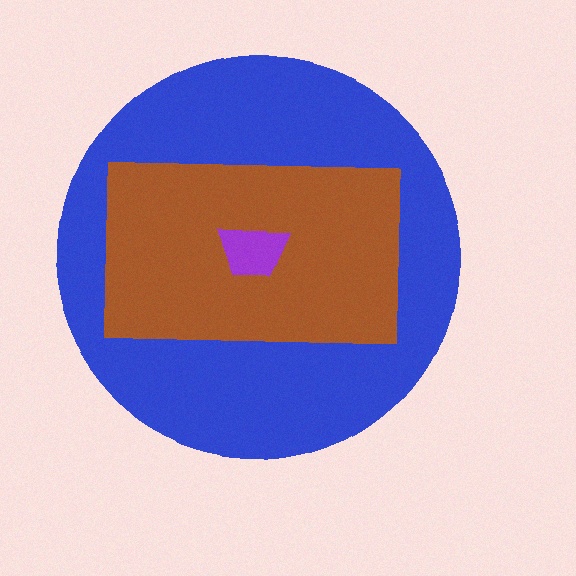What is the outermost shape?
The blue circle.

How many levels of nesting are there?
3.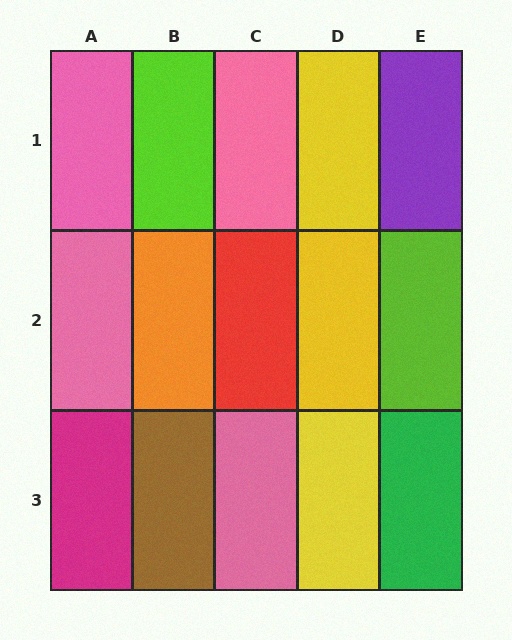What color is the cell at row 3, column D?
Yellow.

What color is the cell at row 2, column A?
Pink.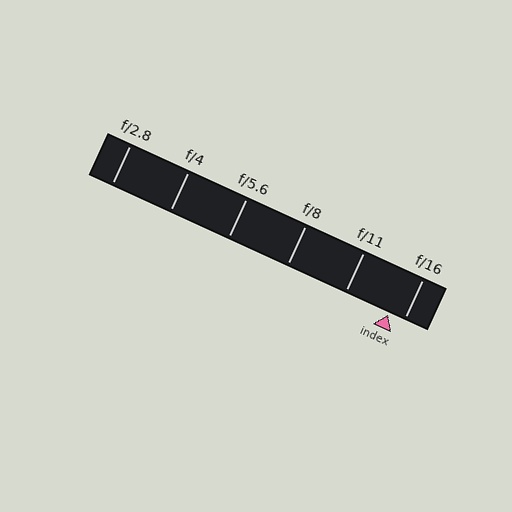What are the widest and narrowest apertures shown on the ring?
The widest aperture shown is f/2.8 and the narrowest is f/16.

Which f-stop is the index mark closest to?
The index mark is closest to f/16.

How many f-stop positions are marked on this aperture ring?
There are 6 f-stop positions marked.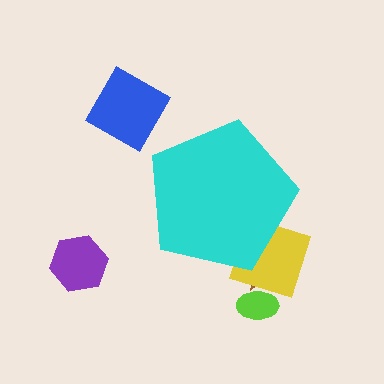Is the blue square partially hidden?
No, the blue square is fully visible.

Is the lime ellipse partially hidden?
No, the lime ellipse is fully visible.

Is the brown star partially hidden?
Yes, the brown star is partially hidden behind the cyan pentagon.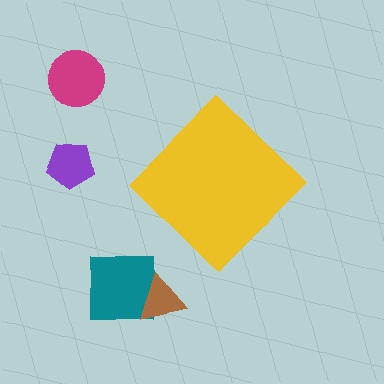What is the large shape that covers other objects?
A yellow diamond.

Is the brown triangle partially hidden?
No, the brown triangle is fully visible.